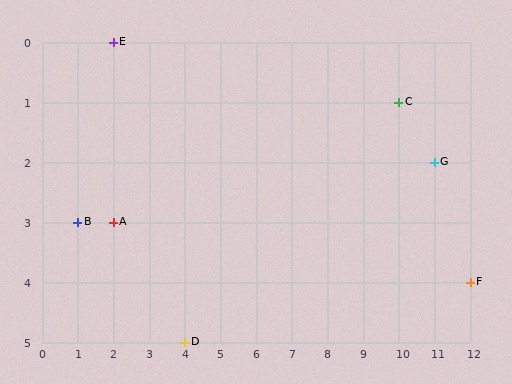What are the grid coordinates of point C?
Point C is at grid coordinates (10, 1).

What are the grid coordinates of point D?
Point D is at grid coordinates (4, 5).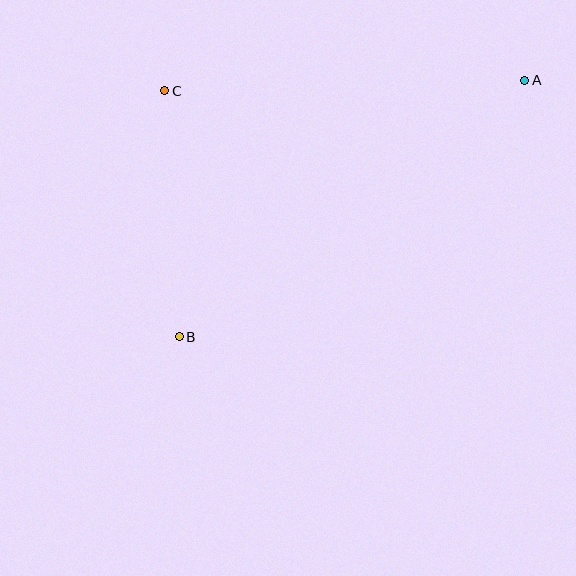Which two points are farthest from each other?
Points A and B are farthest from each other.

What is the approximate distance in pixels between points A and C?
The distance between A and C is approximately 360 pixels.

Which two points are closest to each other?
Points B and C are closest to each other.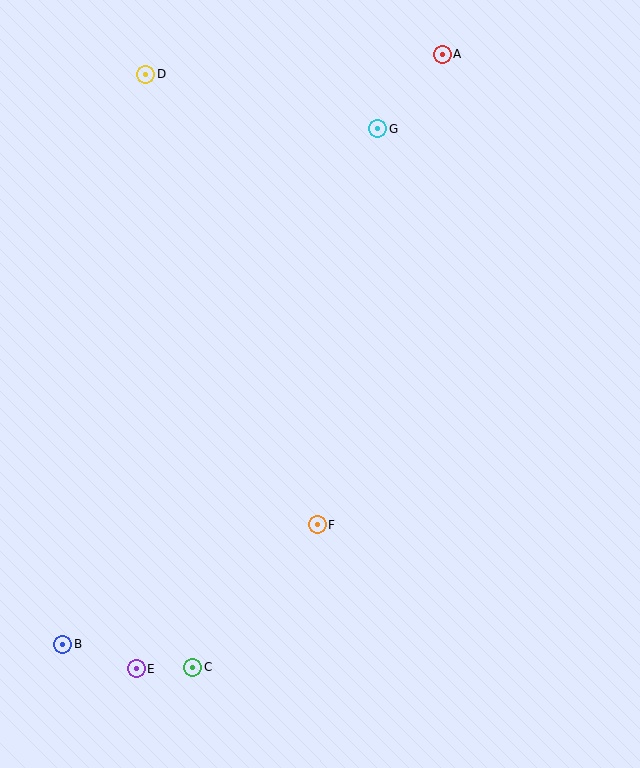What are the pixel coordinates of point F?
Point F is at (317, 525).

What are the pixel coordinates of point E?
Point E is at (136, 669).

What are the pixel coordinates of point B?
Point B is at (63, 644).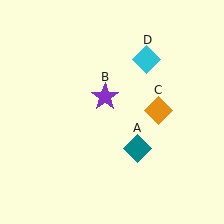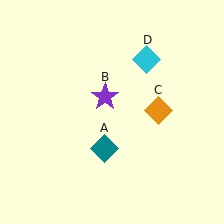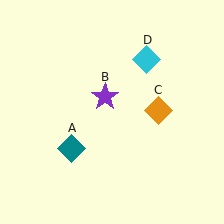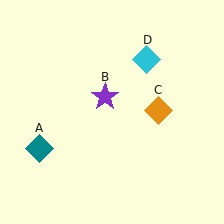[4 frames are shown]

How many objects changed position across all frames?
1 object changed position: teal diamond (object A).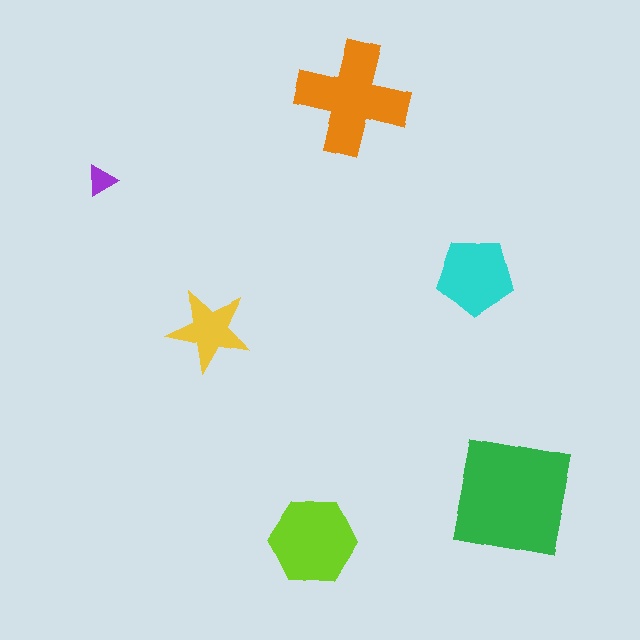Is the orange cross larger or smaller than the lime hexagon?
Larger.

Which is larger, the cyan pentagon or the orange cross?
The orange cross.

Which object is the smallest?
The purple triangle.